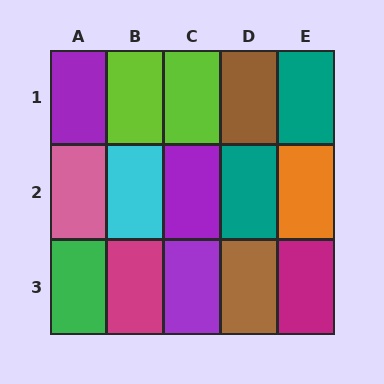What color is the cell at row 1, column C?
Lime.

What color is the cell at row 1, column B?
Lime.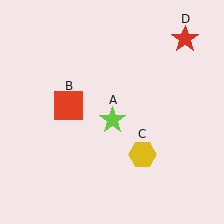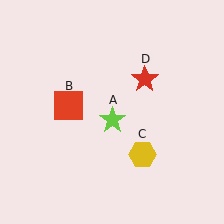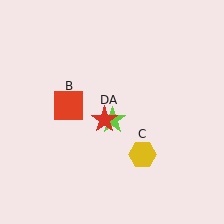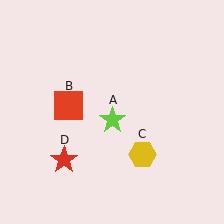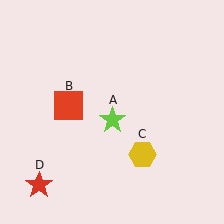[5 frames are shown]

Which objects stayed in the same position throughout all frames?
Lime star (object A) and red square (object B) and yellow hexagon (object C) remained stationary.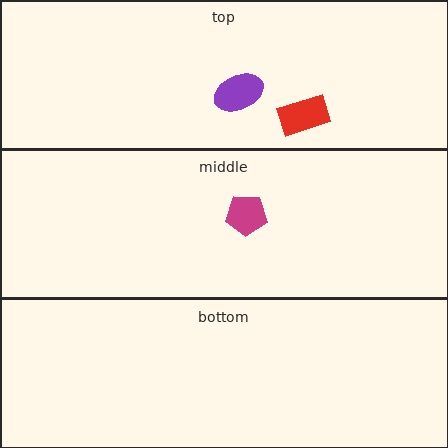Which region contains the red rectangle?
The top region.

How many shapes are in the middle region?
1.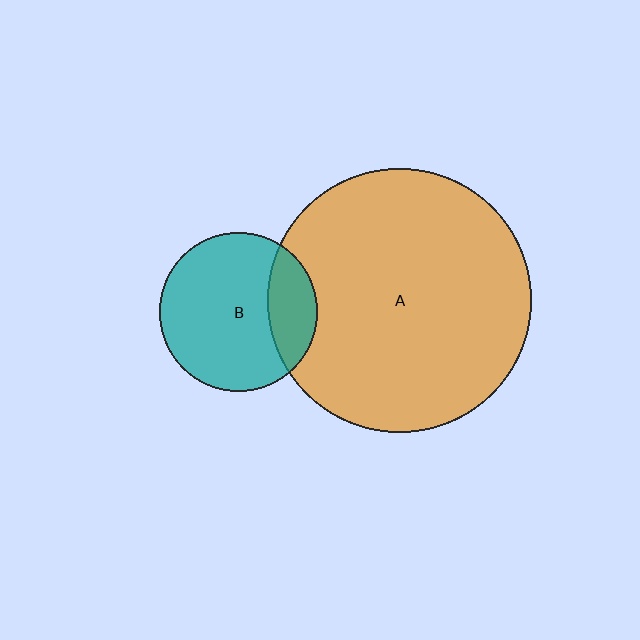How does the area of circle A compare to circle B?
Approximately 2.8 times.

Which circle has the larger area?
Circle A (orange).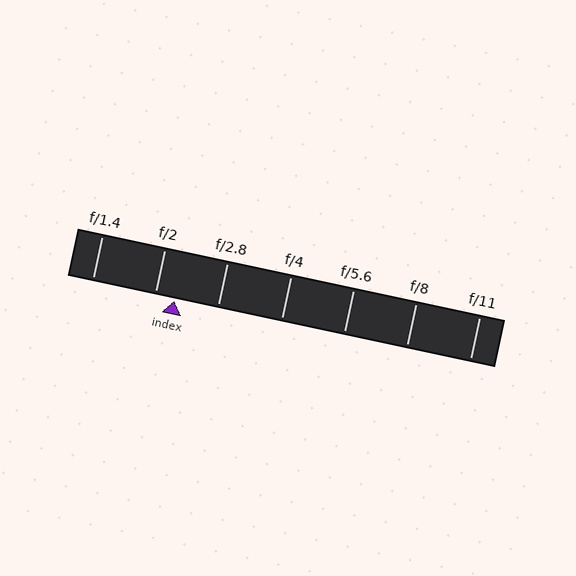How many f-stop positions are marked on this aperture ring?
There are 7 f-stop positions marked.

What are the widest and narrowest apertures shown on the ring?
The widest aperture shown is f/1.4 and the narrowest is f/11.